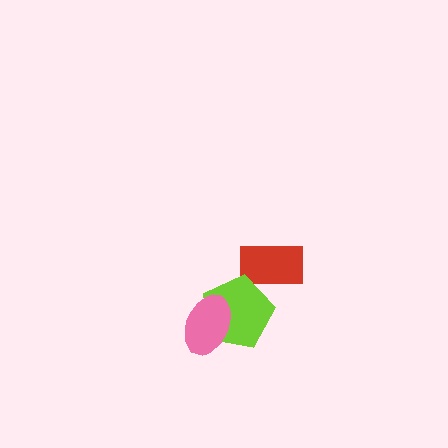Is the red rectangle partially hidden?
Yes, it is partially covered by another shape.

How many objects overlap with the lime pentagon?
2 objects overlap with the lime pentagon.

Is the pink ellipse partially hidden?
No, no other shape covers it.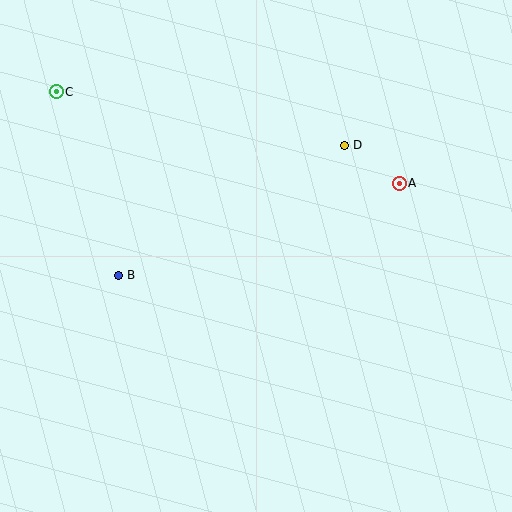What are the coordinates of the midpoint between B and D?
The midpoint between B and D is at (231, 210).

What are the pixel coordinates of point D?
Point D is at (344, 145).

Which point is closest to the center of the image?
Point B at (118, 275) is closest to the center.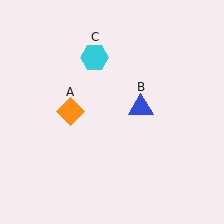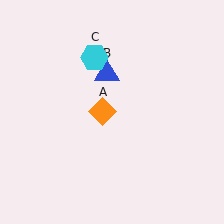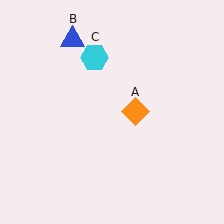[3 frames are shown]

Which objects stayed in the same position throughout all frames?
Cyan hexagon (object C) remained stationary.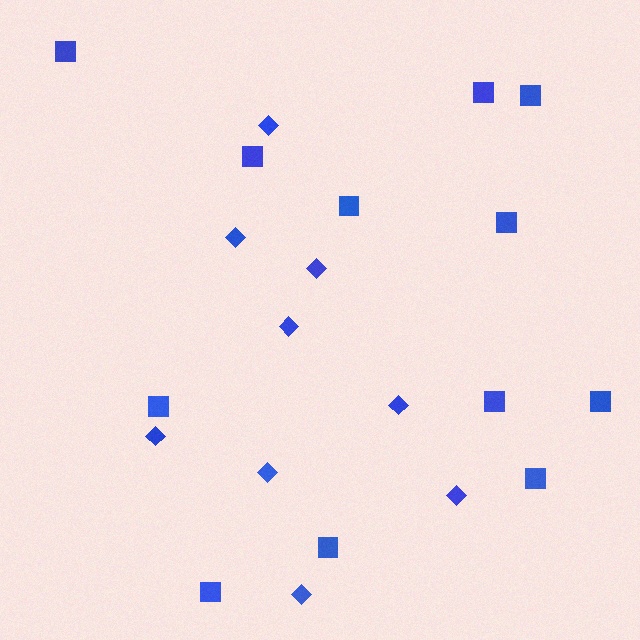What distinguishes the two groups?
There are 2 groups: one group of squares (12) and one group of diamonds (9).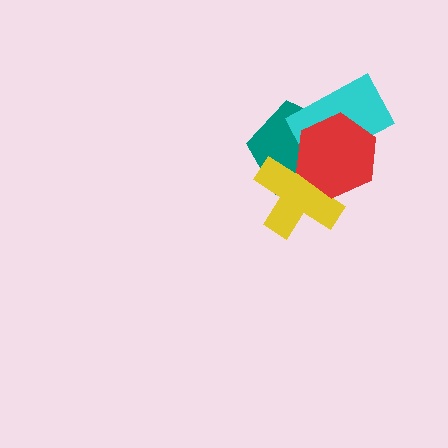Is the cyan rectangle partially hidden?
Yes, it is partially covered by another shape.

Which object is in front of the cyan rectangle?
The red hexagon is in front of the cyan rectangle.